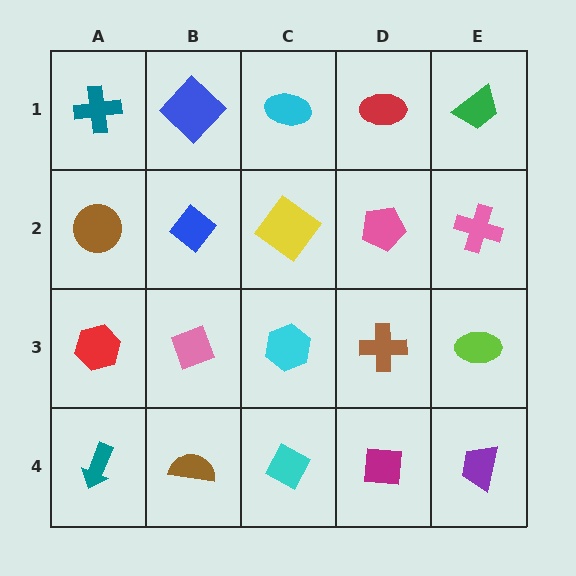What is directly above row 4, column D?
A brown cross.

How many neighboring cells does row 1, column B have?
3.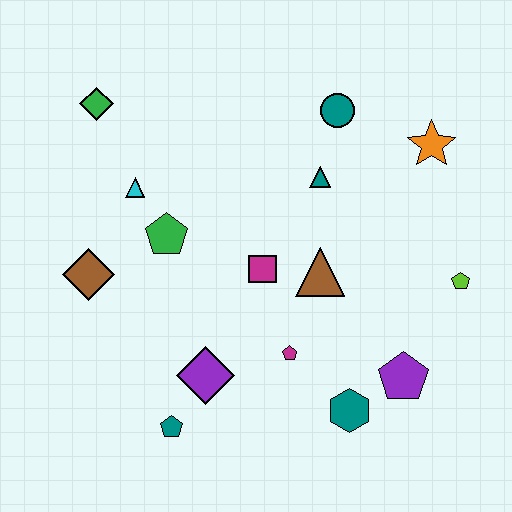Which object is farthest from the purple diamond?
The orange star is farthest from the purple diamond.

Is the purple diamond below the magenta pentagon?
Yes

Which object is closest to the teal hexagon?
The purple pentagon is closest to the teal hexagon.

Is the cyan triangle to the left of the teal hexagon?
Yes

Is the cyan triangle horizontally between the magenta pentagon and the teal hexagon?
No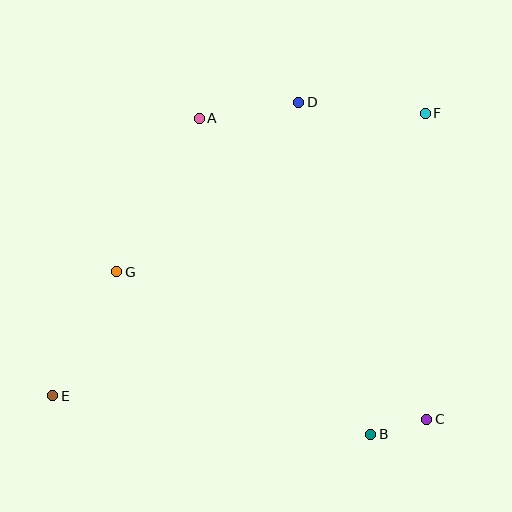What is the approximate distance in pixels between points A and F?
The distance between A and F is approximately 226 pixels.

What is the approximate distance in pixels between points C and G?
The distance between C and G is approximately 343 pixels.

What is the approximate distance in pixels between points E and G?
The distance between E and G is approximately 140 pixels.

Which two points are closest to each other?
Points B and C are closest to each other.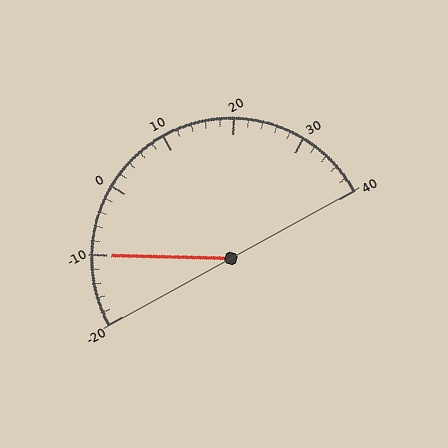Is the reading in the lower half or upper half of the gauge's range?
The reading is in the lower half of the range (-20 to 40).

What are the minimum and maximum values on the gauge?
The gauge ranges from -20 to 40.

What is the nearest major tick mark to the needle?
The nearest major tick mark is -10.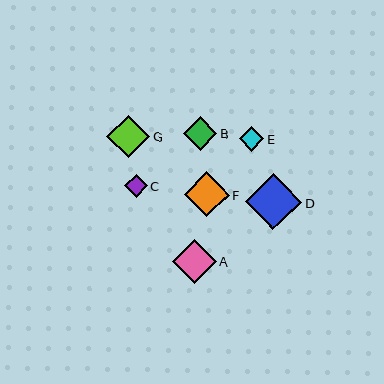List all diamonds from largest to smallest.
From largest to smallest: D, F, A, G, B, E, C.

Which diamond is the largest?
Diamond D is the largest with a size of approximately 56 pixels.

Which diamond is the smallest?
Diamond C is the smallest with a size of approximately 22 pixels.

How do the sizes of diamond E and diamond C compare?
Diamond E and diamond C are approximately the same size.